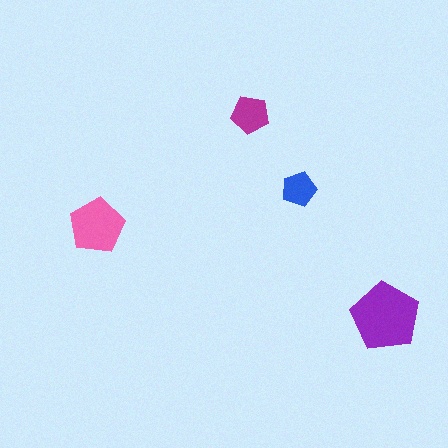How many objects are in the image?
There are 4 objects in the image.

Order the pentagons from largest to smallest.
the purple one, the pink one, the magenta one, the blue one.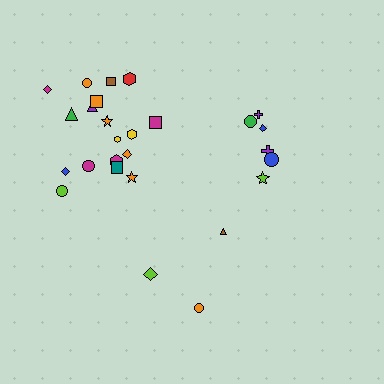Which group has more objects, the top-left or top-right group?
The top-left group.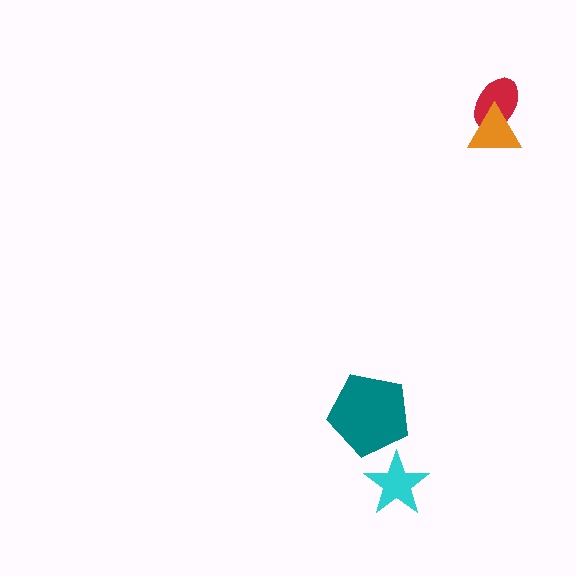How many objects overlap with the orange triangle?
1 object overlaps with the orange triangle.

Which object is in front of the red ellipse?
The orange triangle is in front of the red ellipse.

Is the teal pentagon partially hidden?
No, no other shape covers it.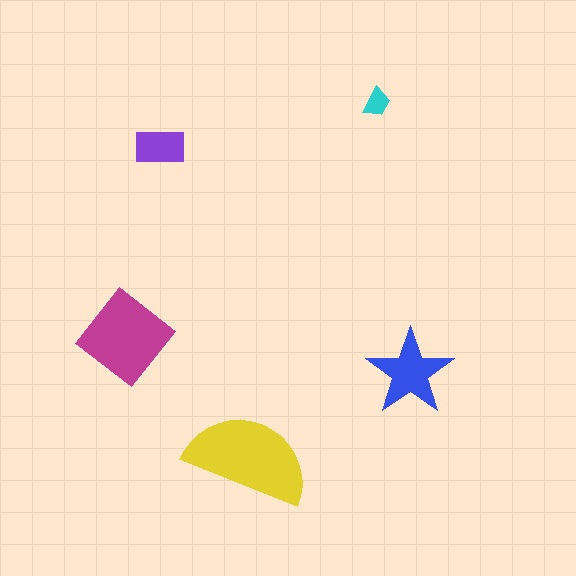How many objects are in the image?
There are 5 objects in the image.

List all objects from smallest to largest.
The cyan trapezoid, the purple rectangle, the blue star, the magenta diamond, the yellow semicircle.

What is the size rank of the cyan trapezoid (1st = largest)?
5th.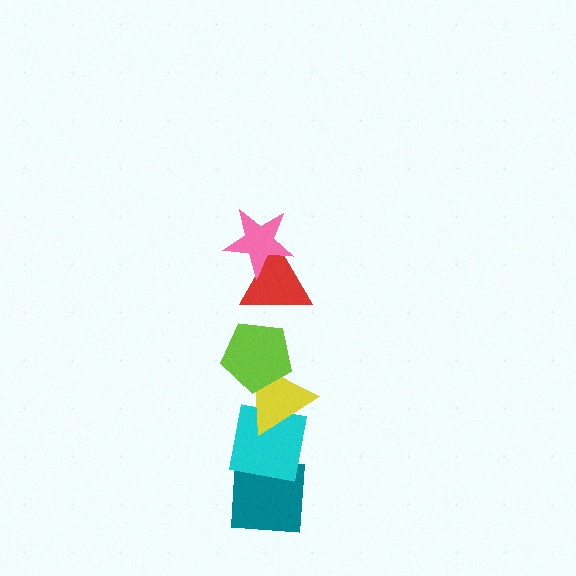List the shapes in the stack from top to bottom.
From top to bottom: the pink star, the red triangle, the lime pentagon, the yellow triangle, the cyan square, the teal square.